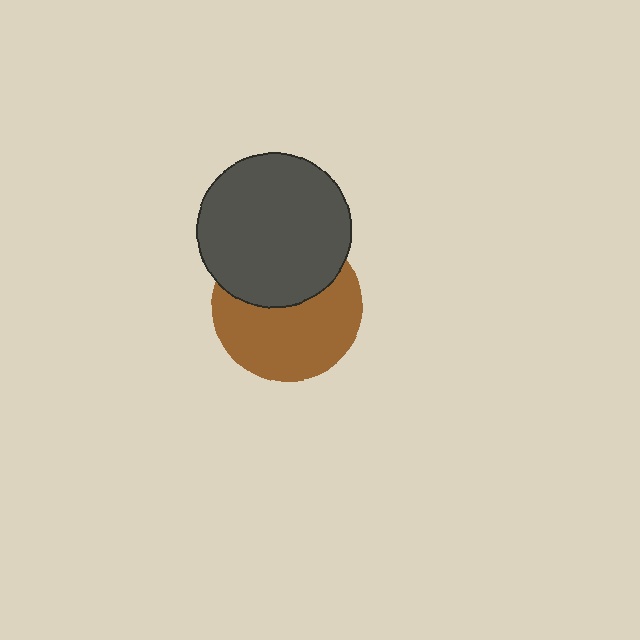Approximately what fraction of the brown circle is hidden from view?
Roughly 40% of the brown circle is hidden behind the dark gray circle.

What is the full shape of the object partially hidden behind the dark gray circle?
The partially hidden object is a brown circle.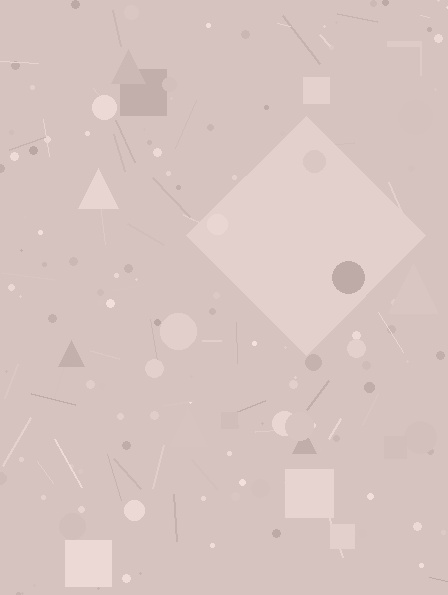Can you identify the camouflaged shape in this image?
The camouflaged shape is a diamond.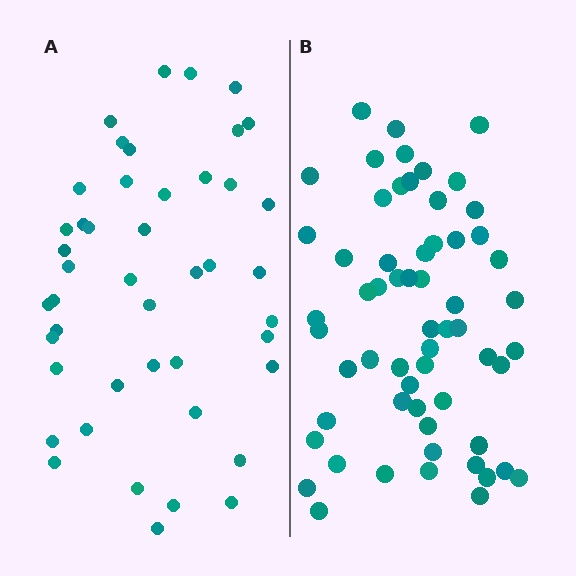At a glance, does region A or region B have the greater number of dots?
Region B (the right region) has more dots.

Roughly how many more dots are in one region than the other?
Region B has approximately 15 more dots than region A.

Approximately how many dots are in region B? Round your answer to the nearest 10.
About 60 dots.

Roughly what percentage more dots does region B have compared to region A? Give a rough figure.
About 35% more.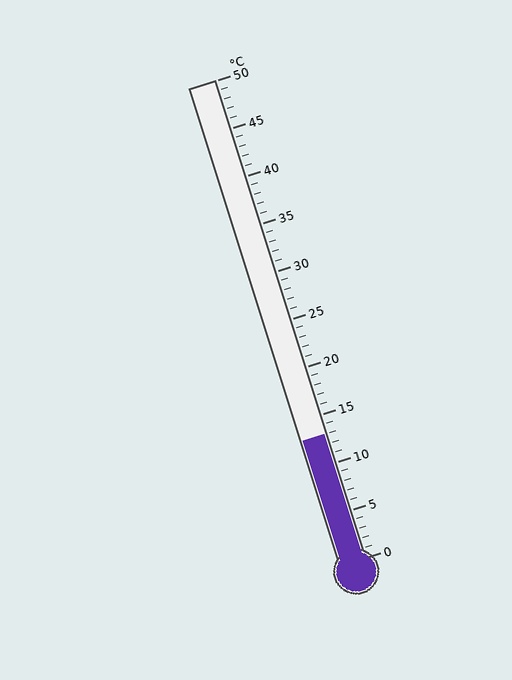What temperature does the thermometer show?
The thermometer shows approximately 13°C.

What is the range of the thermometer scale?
The thermometer scale ranges from 0°C to 50°C.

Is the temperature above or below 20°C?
The temperature is below 20°C.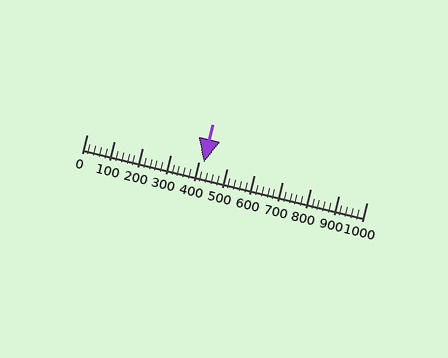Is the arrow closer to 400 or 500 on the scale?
The arrow is closer to 400.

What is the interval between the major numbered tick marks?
The major tick marks are spaced 100 units apart.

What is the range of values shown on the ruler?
The ruler shows values from 0 to 1000.